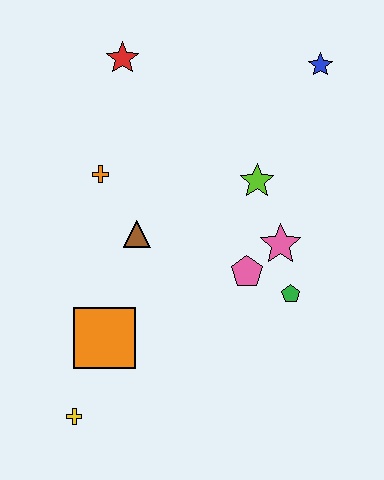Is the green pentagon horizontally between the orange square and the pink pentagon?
No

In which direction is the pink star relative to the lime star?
The pink star is below the lime star.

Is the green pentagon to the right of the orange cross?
Yes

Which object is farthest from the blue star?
The yellow cross is farthest from the blue star.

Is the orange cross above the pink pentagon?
Yes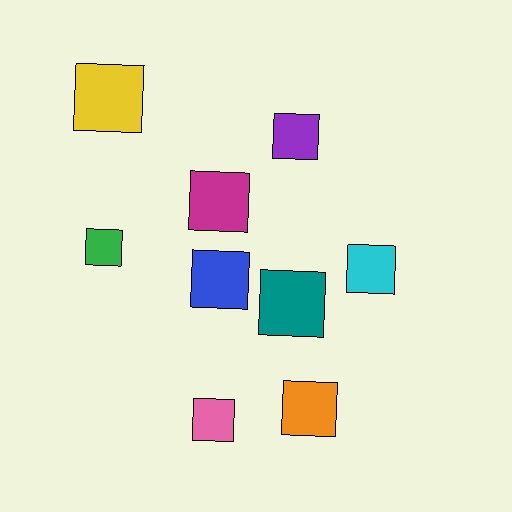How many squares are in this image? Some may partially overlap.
There are 9 squares.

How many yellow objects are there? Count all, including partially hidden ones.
There is 1 yellow object.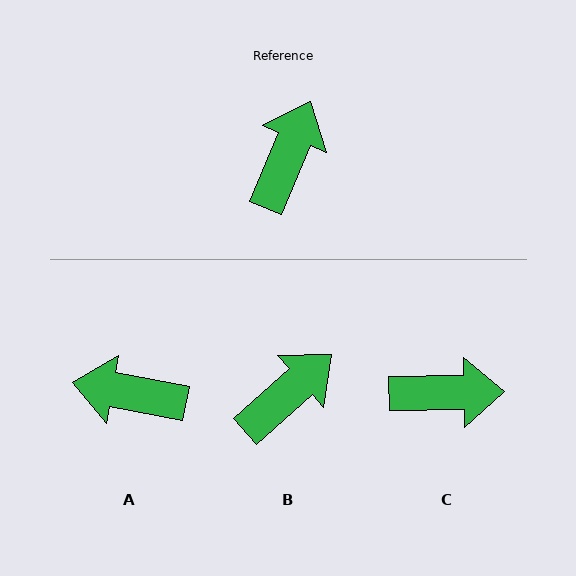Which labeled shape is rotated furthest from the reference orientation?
A, about 103 degrees away.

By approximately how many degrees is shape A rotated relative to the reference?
Approximately 103 degrees counter-clockwise.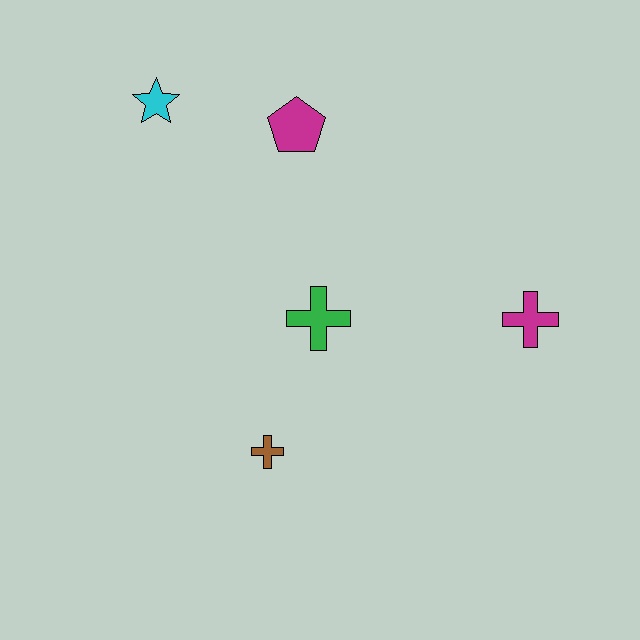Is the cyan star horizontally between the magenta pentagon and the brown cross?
No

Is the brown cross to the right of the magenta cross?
No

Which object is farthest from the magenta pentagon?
The brown cross is farthest from the magenta pentagon.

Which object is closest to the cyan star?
The magenta pentagon is closest to the cyan star.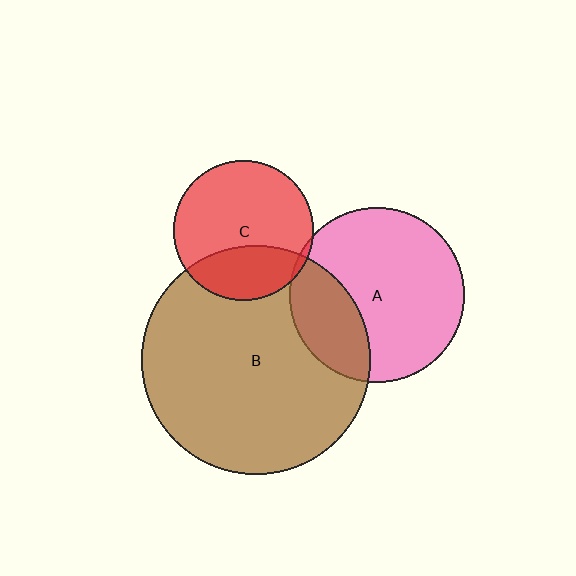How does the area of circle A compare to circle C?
Approximately 1.6 times.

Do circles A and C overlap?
Yes.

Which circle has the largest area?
Circle B (brown).